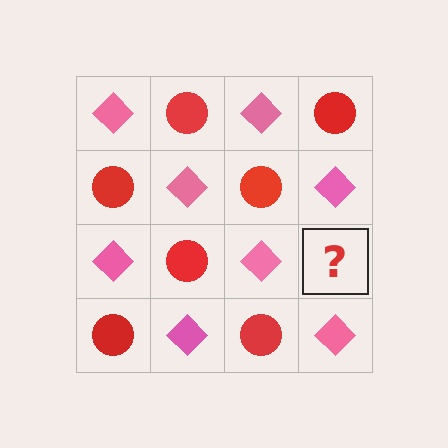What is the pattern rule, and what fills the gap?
The rule is that it alternates pink diamond and red circle in a checkerboard pattern. The gap should be filled with a red circle.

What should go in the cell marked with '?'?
The missing cell should contain a red circle.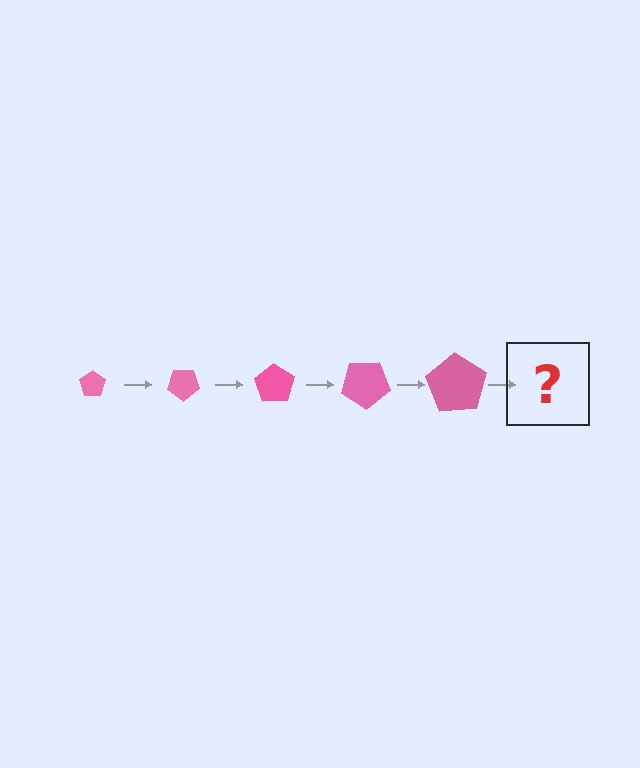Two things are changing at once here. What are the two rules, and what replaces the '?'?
The two rules are that the pentagon grows larger each step and it rotates 35 degrees each step. The '?' should be a pentagon, larger than the previous one and rotated 175 degrees from the start.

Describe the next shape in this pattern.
It should be a pentagon, larger than the previous one and rotated 175 degrees from the start.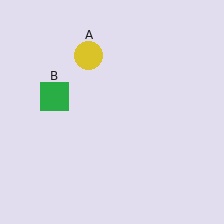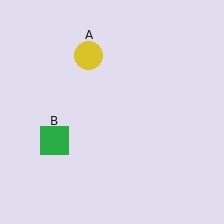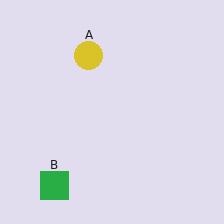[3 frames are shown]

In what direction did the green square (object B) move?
The green square (object B) moved down.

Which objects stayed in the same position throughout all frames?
Yellow circle (object A) remained stationary.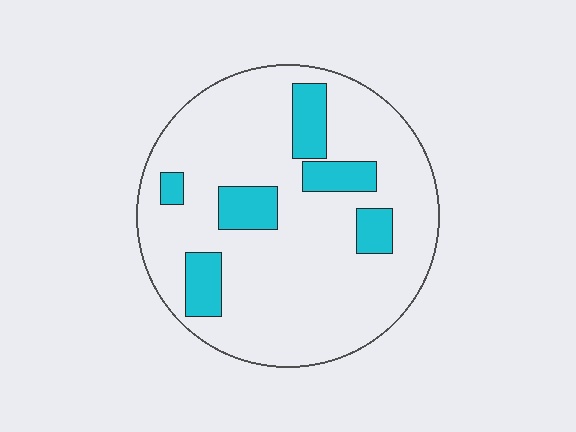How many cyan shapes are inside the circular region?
6.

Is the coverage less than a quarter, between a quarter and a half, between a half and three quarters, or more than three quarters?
Less than a quarter.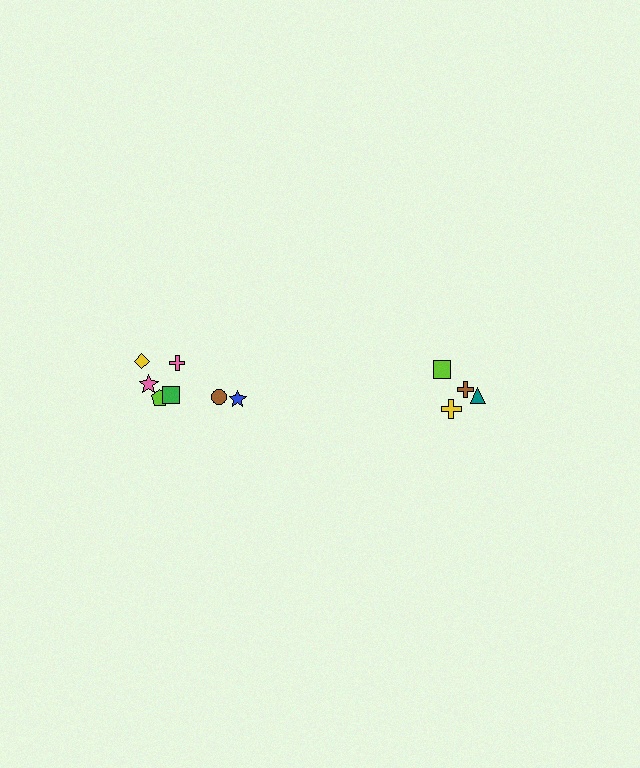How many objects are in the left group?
There are 7 objects.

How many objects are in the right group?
There are 4 objects.